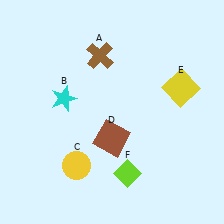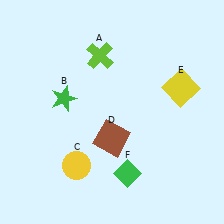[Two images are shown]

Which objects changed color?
A changed from brown to lime. B changed from cyan to green. F changed from lime to green.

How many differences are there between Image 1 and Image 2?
There are 3 differences between the two images.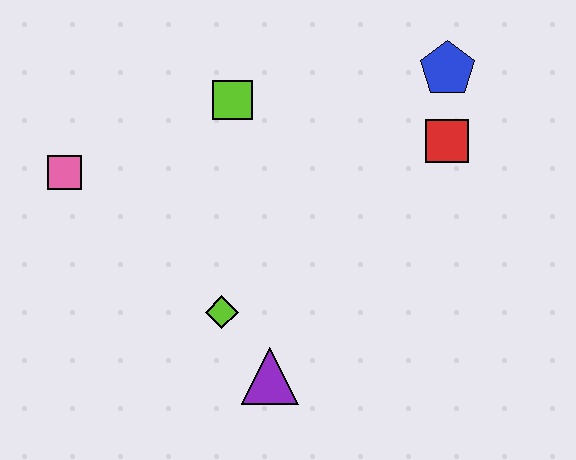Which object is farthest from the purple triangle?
The blue pentagon is farthest from the purple triangle.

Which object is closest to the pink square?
The lime square is closest to the pink square.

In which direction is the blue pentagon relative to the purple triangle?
The blue pentagon is above the purple triangle.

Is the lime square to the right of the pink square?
Yes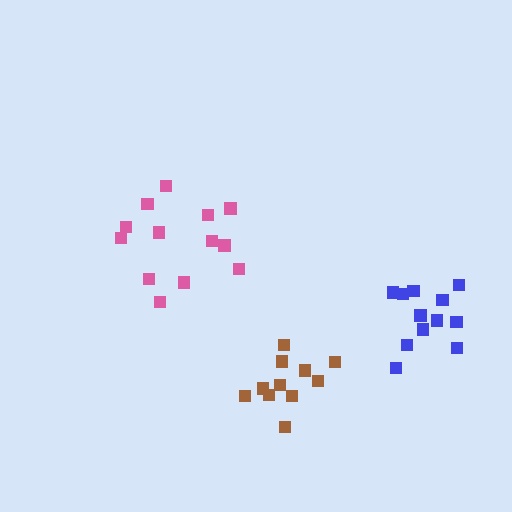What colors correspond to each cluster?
The clusters are colored: brown, blue, pink.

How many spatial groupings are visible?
There are 3 spatial groupings.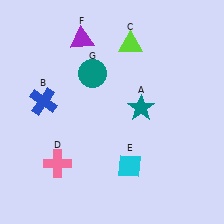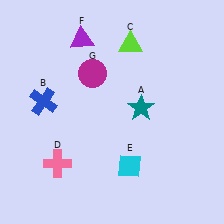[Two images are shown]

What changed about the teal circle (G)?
In Image 1, G is teal. In Image 2, it changed to magenta.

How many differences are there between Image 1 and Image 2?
There is 1 difference between the two images.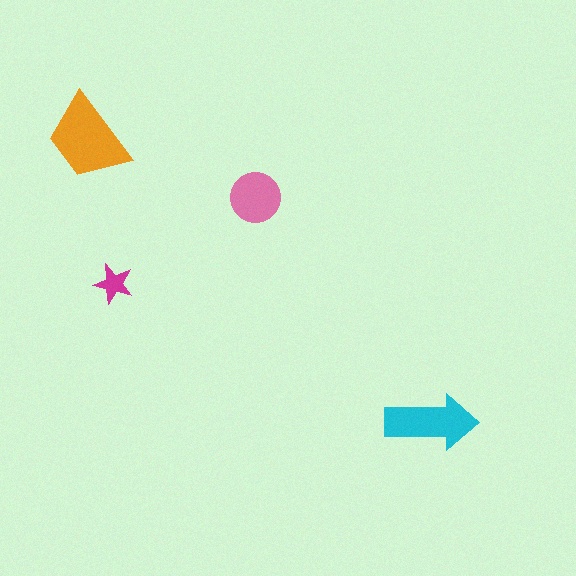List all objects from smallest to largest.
The magenta star, the pink circle, the cyan arrow, the orange trapezoid.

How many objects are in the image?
There are 4 objects in the image.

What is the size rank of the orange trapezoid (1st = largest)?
1st.